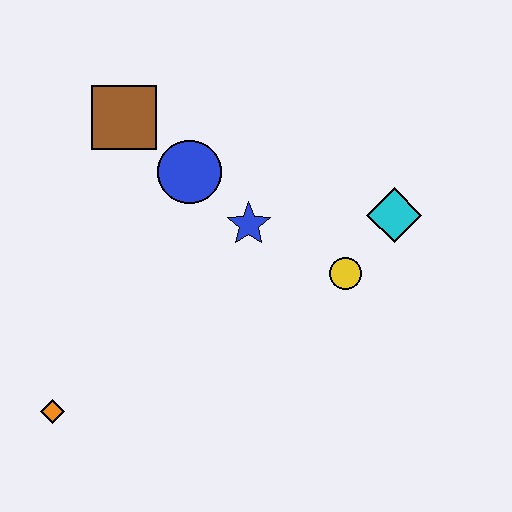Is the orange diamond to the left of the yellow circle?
Yes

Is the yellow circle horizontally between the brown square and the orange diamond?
No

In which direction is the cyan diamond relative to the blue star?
The cyan diamond is to the right of the blue star.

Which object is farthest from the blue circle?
The orange diamond is farthest from the blue circle.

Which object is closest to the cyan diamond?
The yellow circle is closest to the cyan diamond.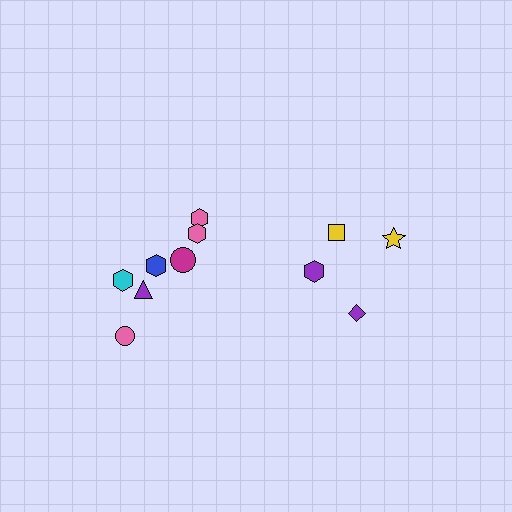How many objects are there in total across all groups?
There are 11 objects.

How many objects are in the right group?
There are 4 objects.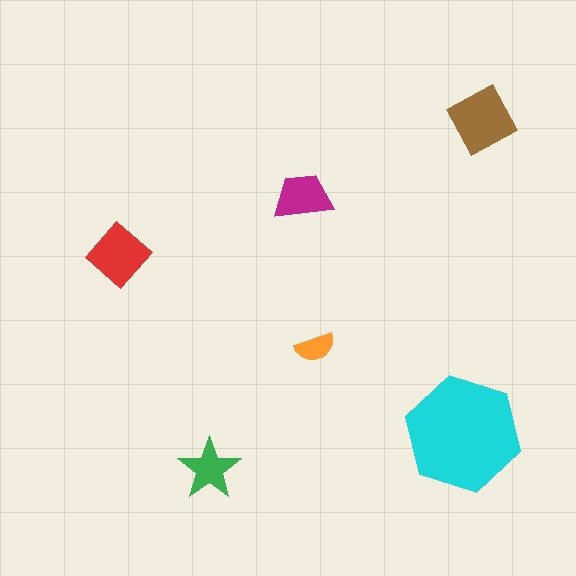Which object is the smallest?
The orange semicircle.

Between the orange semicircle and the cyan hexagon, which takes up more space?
The cyan hexagon.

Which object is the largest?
The cyan hexagon.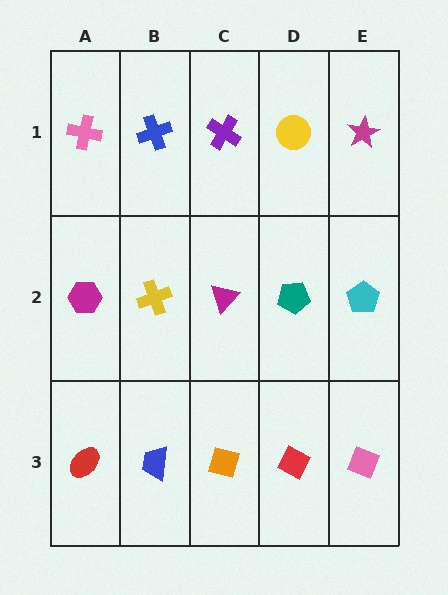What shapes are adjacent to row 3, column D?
A teal pentagon (row 2, column D), an orange square (row 3, column C), a pink diamond (row 3, column E).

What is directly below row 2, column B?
A blue trapezoid.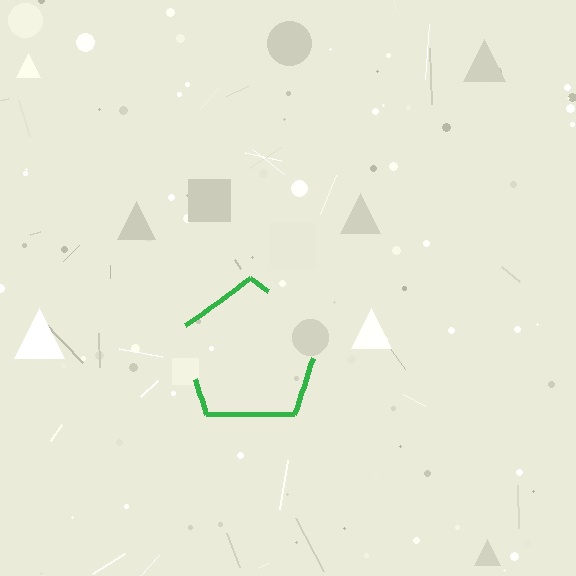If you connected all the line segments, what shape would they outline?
They would outline a pentagon.